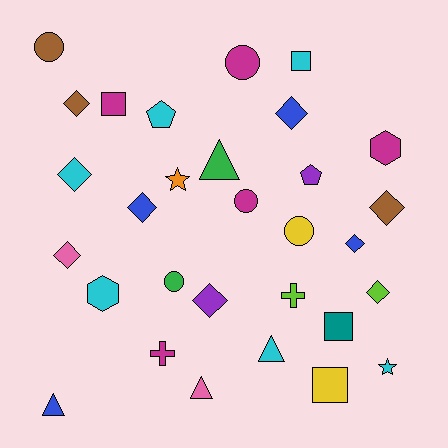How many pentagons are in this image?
There are 2 pentagons.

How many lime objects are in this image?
There are 2 lime objects.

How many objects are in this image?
There are 30 objects.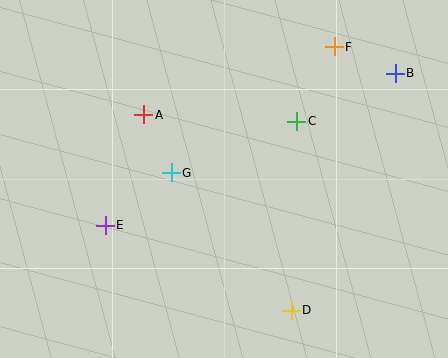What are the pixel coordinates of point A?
Point A is at (144, 115).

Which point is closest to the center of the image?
Point G at (171, 173) is closest to the center.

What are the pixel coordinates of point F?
Point F is at (334, 47).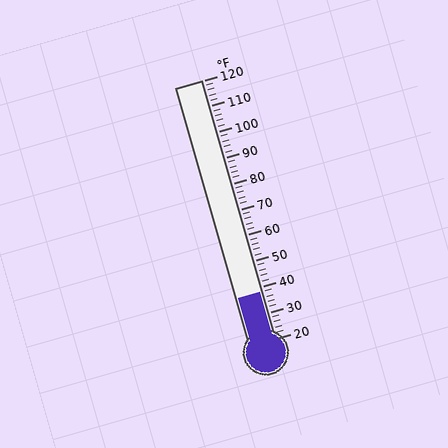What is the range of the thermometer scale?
The thermometer scale ranges from 20°F to 120°F.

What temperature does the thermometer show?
The thermometer shows approximately 38°F.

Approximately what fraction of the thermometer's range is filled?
The thermometer is filled to approximately 20% of its range.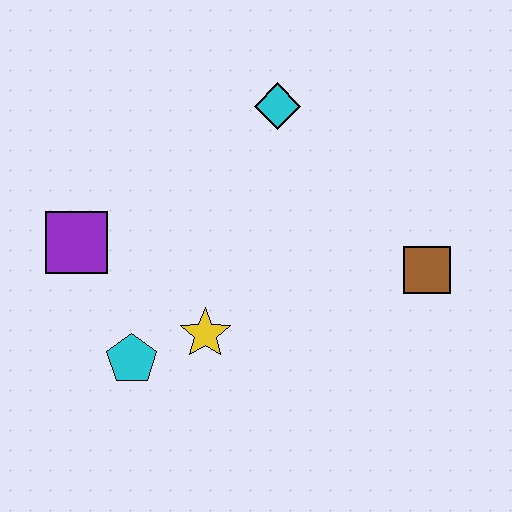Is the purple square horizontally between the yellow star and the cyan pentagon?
No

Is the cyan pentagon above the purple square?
No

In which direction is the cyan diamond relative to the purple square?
The cyan diamond is to the right of the purple square.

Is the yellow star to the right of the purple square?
Yes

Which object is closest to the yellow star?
The cyan pentagon is closest to the yellow star.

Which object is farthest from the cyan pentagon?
The brown square is farthest from the cyan pentagon.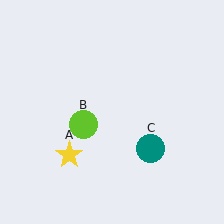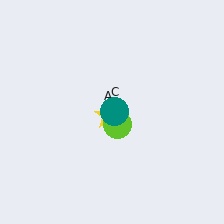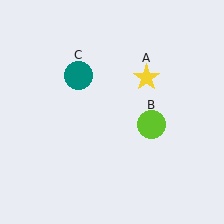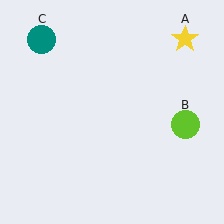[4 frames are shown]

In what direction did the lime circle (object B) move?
The lime circle (object B) moved right.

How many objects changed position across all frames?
3 objects changed position: yellow star (object A), lime circle (object B), teal circle (object C).